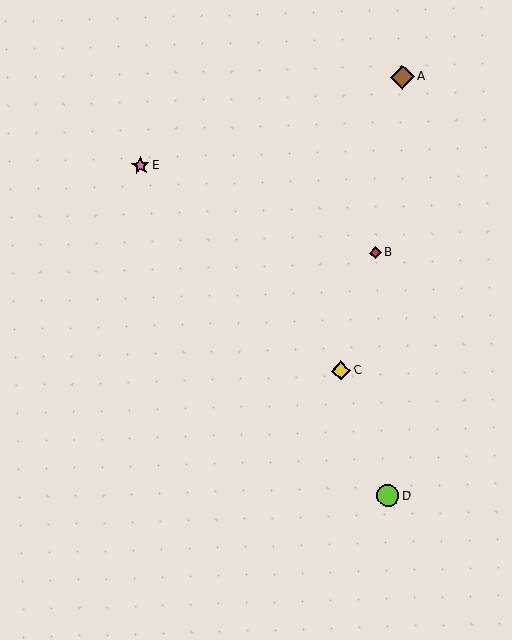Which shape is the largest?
The brown diamond (labeled A) is the largest.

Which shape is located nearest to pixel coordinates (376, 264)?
The red diamond (labeled B) at (375, 253) is nearest to that location.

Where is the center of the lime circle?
The center of the lime circle is at (388, 496).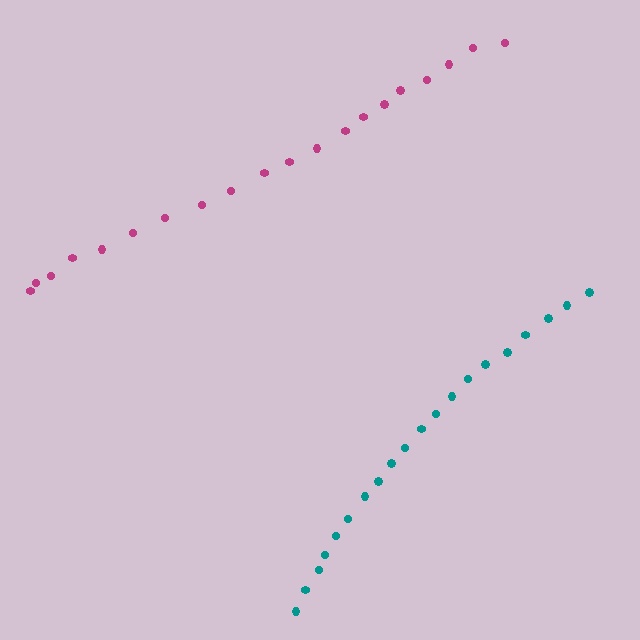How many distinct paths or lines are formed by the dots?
There are 2 distinct paths.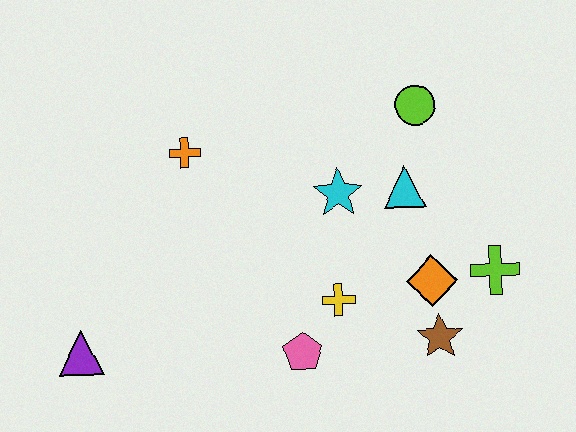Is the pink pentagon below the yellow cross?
Yes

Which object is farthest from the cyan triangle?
The purple triangle is farthest from the cyan triangle.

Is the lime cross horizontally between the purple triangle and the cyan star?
No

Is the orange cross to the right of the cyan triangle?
No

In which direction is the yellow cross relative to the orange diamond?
The yellow cross is to the left of the orange diamond.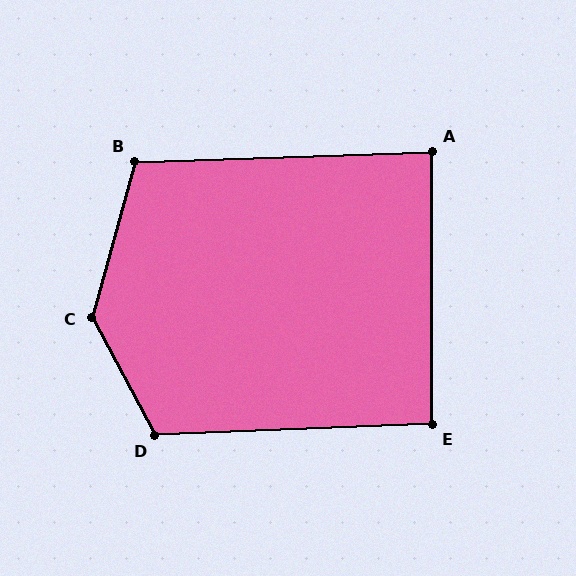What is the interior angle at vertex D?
Approximately 116 degrees (obtuse).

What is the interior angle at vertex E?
Approximately 92 degrees (approximately right).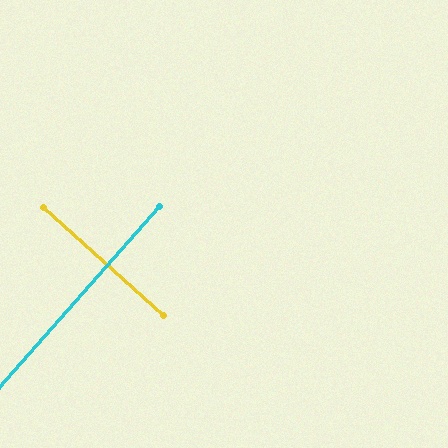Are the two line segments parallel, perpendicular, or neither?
Perpendicular — they meet at approximately 90°.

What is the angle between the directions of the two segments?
Approximately 90 degrees.